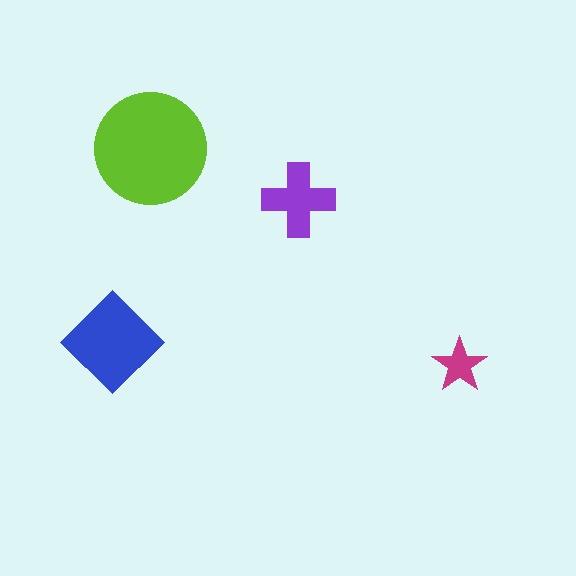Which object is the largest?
The lime circle.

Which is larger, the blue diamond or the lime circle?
The lime circle.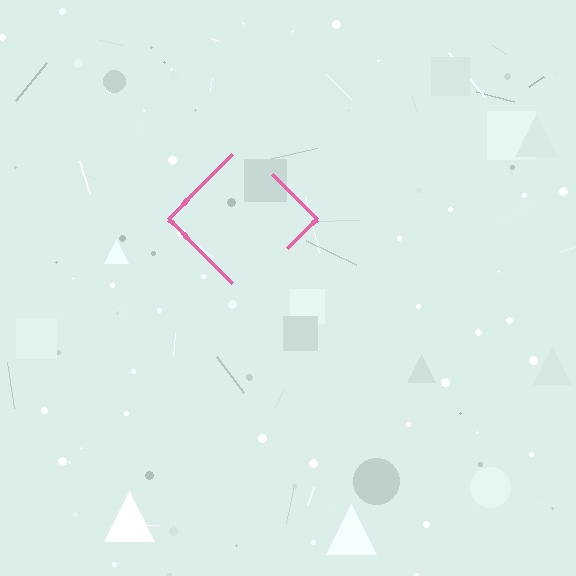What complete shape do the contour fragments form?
The contour fragments form a diamond.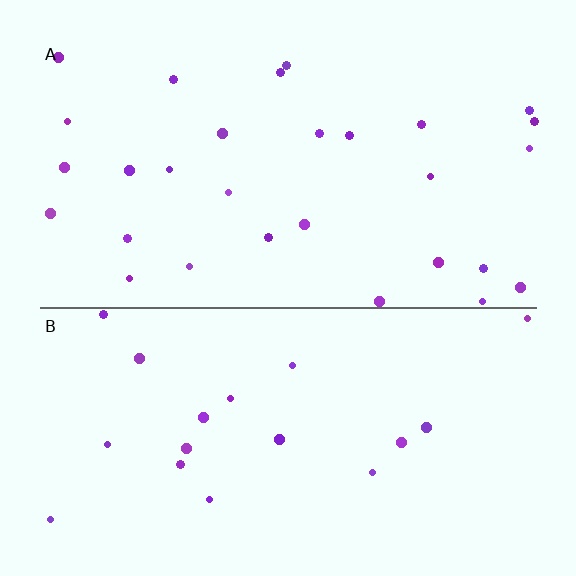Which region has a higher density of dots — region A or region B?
A (the top).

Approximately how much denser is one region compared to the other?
Approximately 1.6× — region A over region B.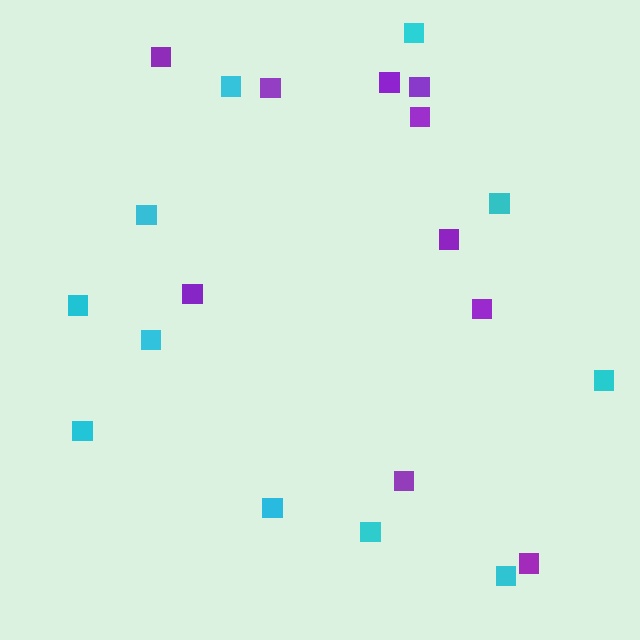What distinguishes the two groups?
There are 2 groups: one group of purple squares (10) and one group of cyan squares (11).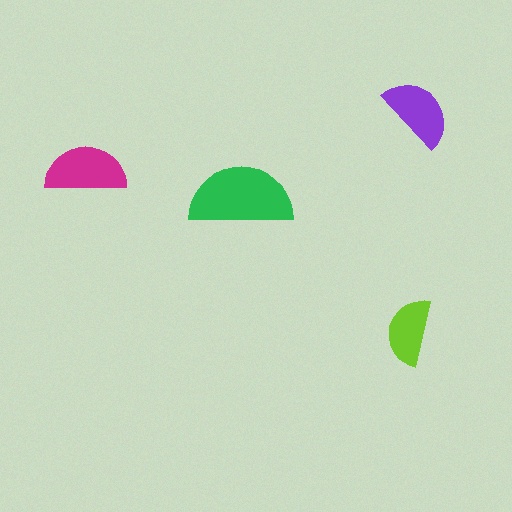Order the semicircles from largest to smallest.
the green one, the magenta one, the purple one, the lime one.